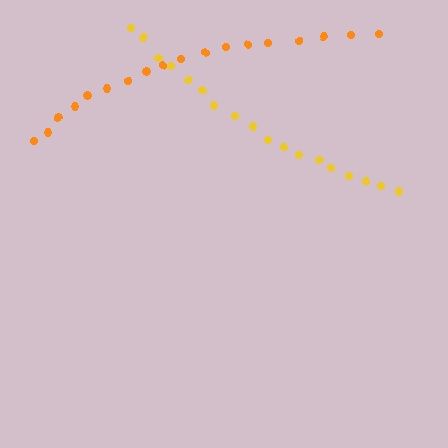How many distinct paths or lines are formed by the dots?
There are 2 distinct paths.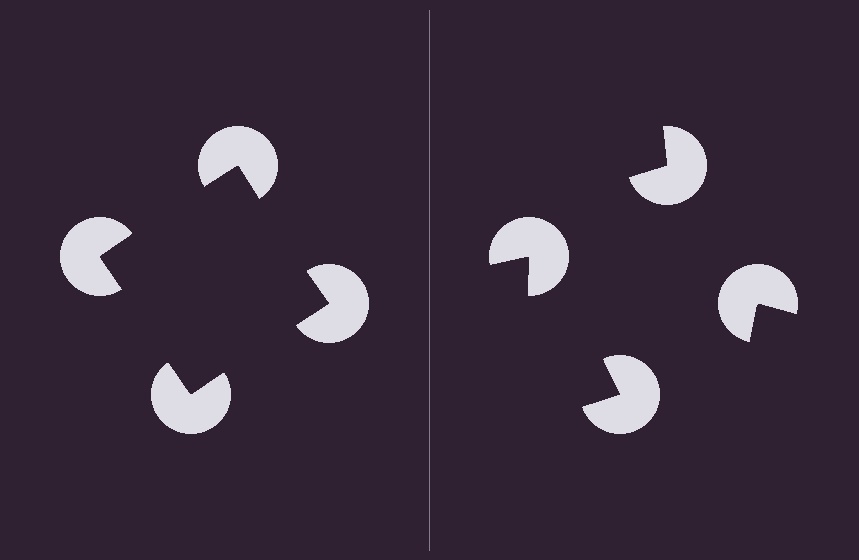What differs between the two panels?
The pac-man discs are positioned identically on both sides; only the wedge orientations differ. On the left they align to a square; on the right they are misaligned.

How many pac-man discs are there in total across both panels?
8 — 4 on each side.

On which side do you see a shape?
An illusory square appears on the left side. On the right side the wedge cuts are rotated, so no coherent shape forms.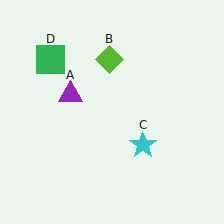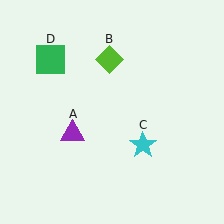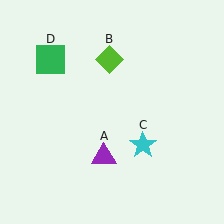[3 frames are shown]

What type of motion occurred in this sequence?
The purple triangle (object A) rotated counterclockwise around the center of the scene.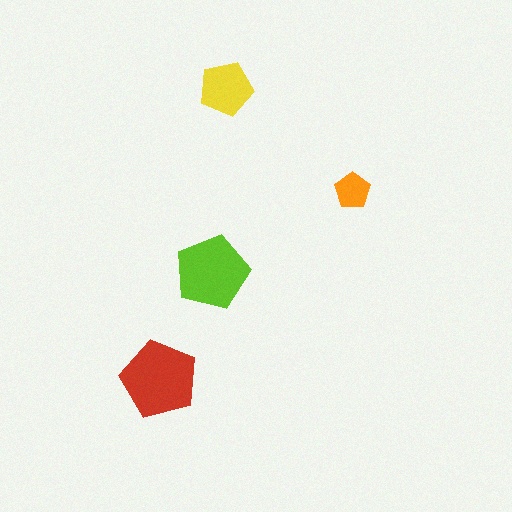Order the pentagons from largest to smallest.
the red one, the lime one, the yellow one, the orange one.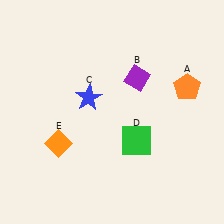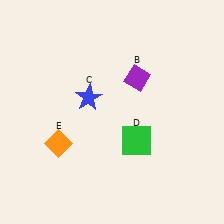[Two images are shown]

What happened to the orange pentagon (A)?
The orange pentagon (A) was removed in Image 2. It was in the top-right area of Image 1.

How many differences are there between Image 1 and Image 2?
There is 1 difference between the two images.